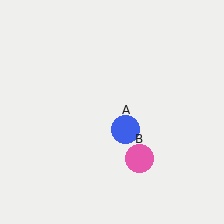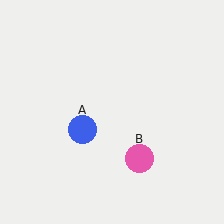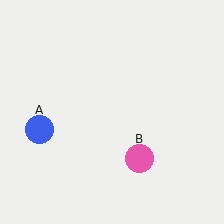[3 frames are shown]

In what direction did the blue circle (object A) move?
The blue circle (object A) moved left.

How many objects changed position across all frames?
1 object changed position: blue circle (object A).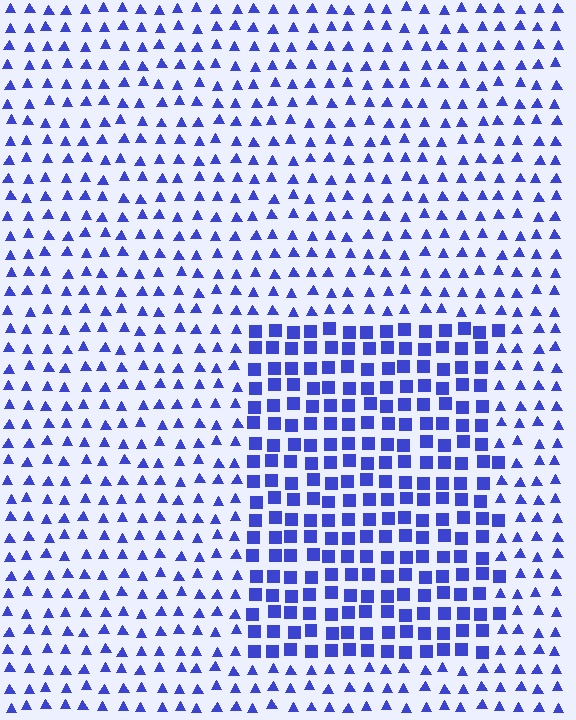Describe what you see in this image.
The image is filled with small blue elements arranged in a uniform grid. A rectangle-shaped region contains squares, while the surrounding area contains triangles. The boundary is defined purely by the change in element shape.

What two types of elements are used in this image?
The image uses squares inside the rectangle region and triangles outside it.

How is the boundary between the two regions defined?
The boundary is defined by a change in element shape: squares inside vs. triangles outside. All elements share the same color and spacing.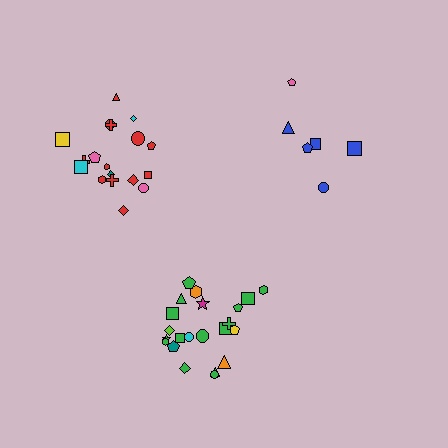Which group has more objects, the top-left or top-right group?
The top-left group.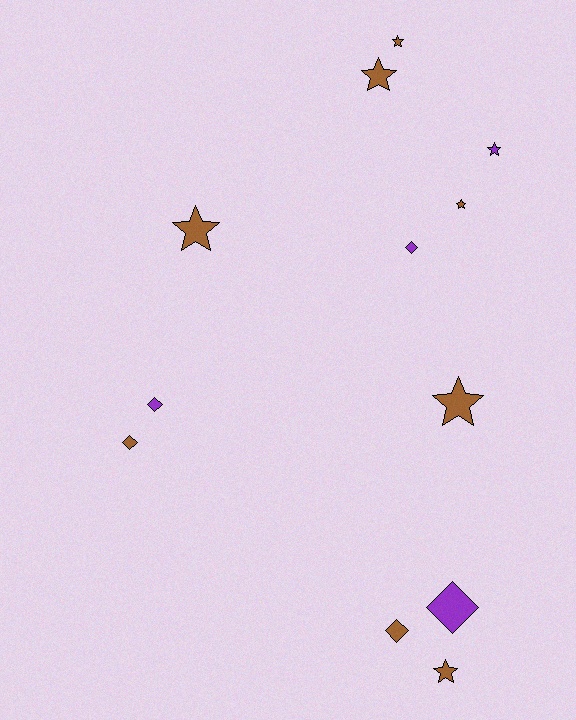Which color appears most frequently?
Brown, with 8 objects.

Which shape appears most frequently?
Star, with 7 objects.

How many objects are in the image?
There are 12 objects.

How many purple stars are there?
There is 1 purple star.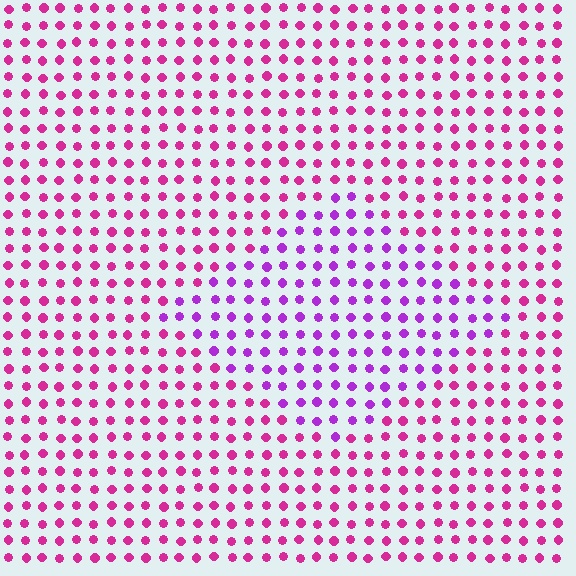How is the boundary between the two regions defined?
The boundary is defined purely by a slight shift in hue (about 35 degrees). Spacing, size, and orientation are identical on both sides.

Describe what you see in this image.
The image is filled with small magenta elements in a uniform arrangement. A diamond-shaped region is visible where the elements are tinted to a slightly different hue, forming a subtle color boundary.